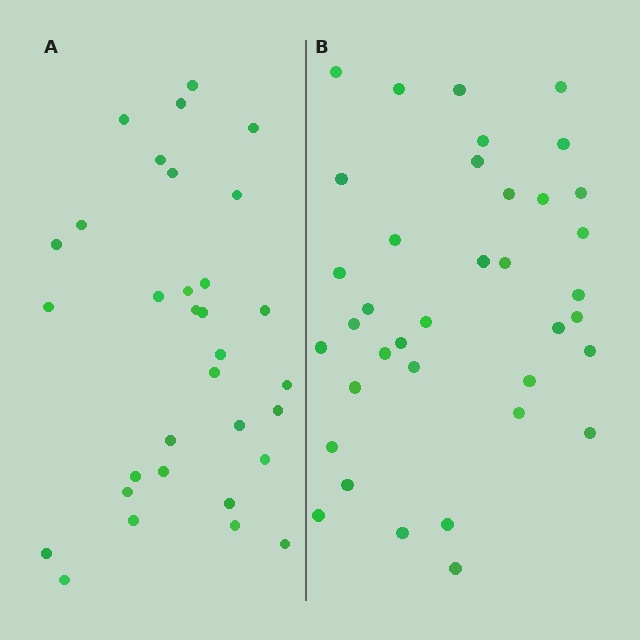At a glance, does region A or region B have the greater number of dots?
Region B (the right region) has more dots.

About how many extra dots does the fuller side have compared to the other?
Region B has about 5 more dots than region A.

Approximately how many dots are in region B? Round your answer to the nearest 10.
About 40 dots. (The exact count is 37, which rounds to 40.)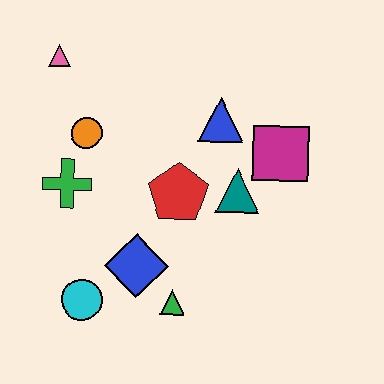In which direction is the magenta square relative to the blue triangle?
The magenta square is to the right of the blue triangle.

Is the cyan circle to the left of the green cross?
No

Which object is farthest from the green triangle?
The pink triangle is farthest from the green triangle.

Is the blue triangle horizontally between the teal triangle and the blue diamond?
Yes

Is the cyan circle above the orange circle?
No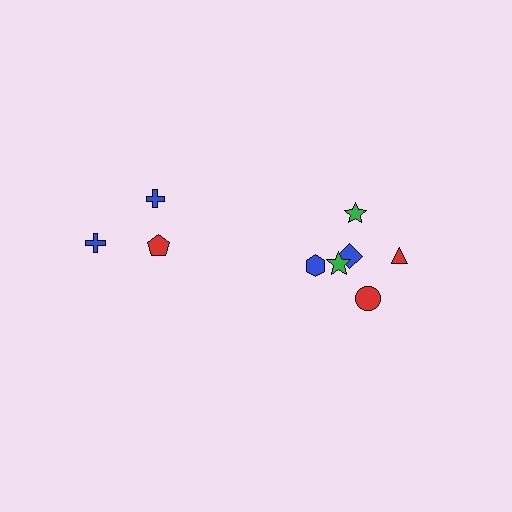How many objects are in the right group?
There are 6 objects.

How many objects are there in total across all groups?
There are 9 objects.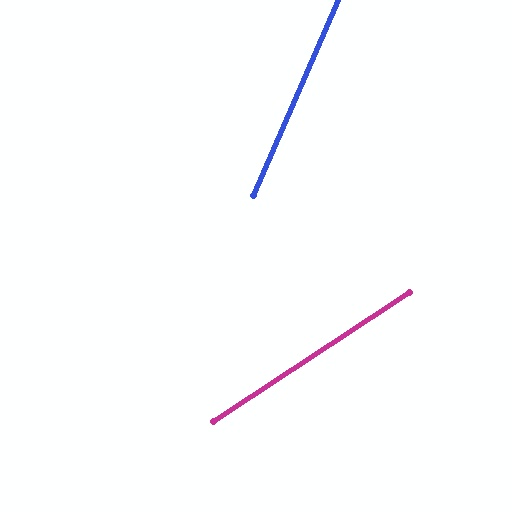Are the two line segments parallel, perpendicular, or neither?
Neither parallel nor perpendicular — they differ by about 33°.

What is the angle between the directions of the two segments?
Approximately 33 degrees.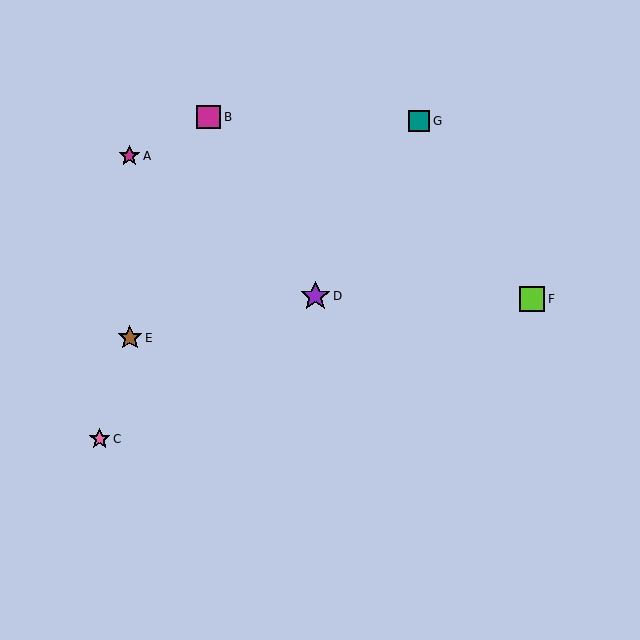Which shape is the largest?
The purple star (labeled D) is the largest.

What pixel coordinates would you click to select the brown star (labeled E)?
Click at (130, 338) to select the brown star E.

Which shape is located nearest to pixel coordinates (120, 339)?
The brown star (labeled E) at (130, 338) is nearest to that location.